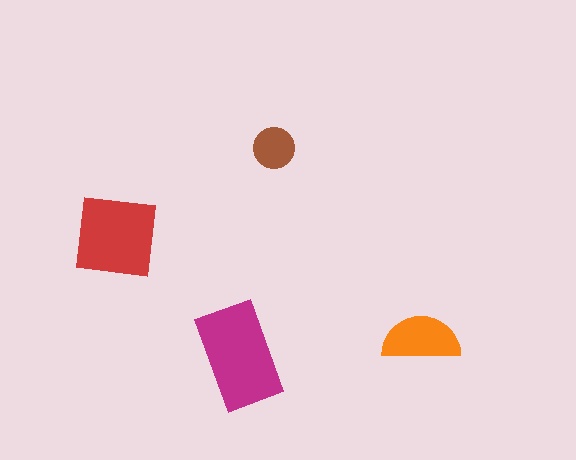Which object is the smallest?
The brown circle.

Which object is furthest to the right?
The orange semicircle is rightmost.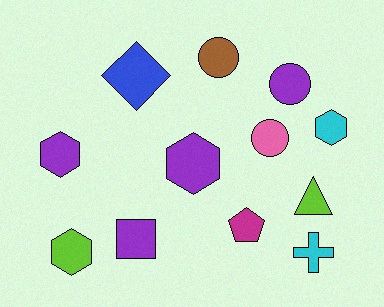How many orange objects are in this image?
There are no orange objects.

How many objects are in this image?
There are 12 objects.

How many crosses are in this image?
There is 1 cross.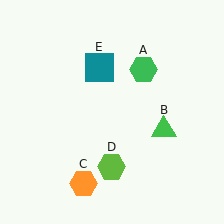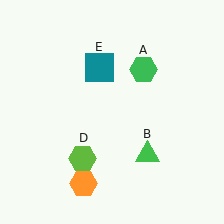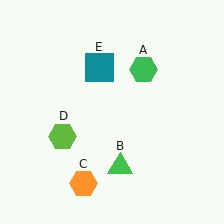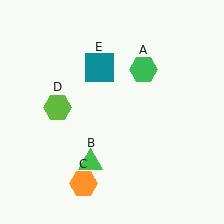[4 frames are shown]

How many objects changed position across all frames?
2 objects changed position: green triangle (object B), lime hexagon (object D).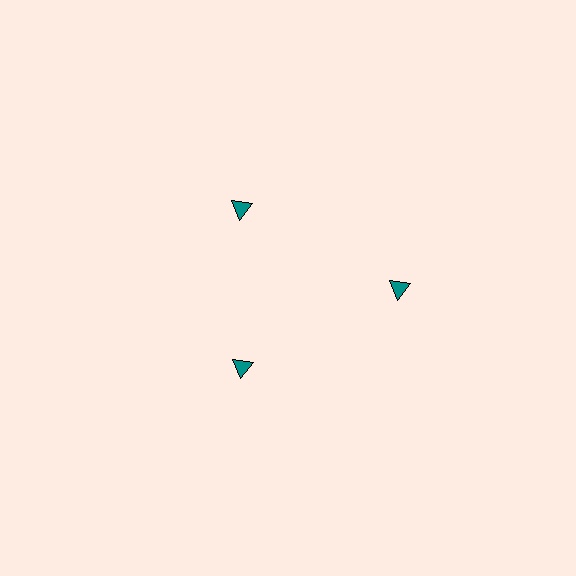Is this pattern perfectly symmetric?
No. The 3 teal triangles are arranged in a ring, but one element near the 3 o'clock position is pushed outward from the center, breaking the 3-fold rotational symmetry.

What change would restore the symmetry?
The symmetry would be restored by moving it inward, back onto the ring so that all 3 triangles sit at equal angles and equal distance from the center.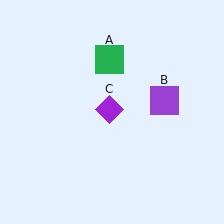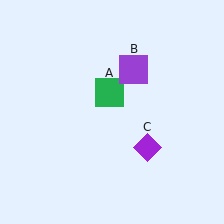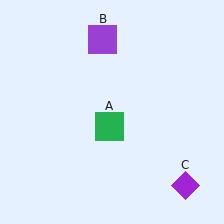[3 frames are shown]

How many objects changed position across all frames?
3 objects changed position: green square (object A), purple square (object B), purple diamond (object C).